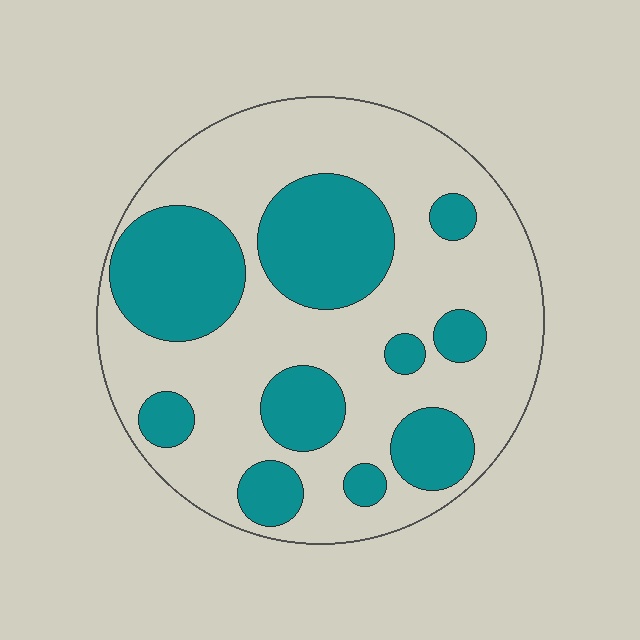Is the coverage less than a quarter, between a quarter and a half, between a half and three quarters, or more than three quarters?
Between a quarter and a half.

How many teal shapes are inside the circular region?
10.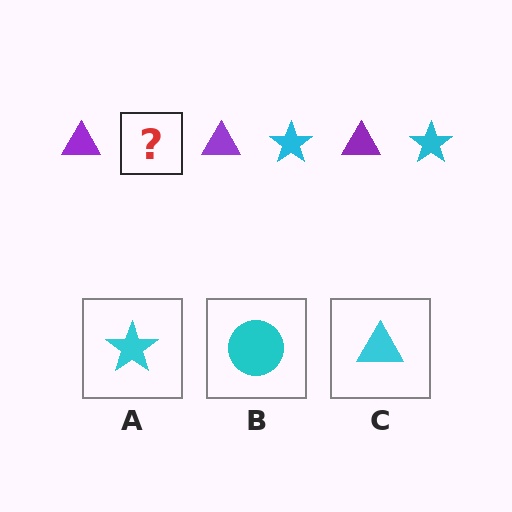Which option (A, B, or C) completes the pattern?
A.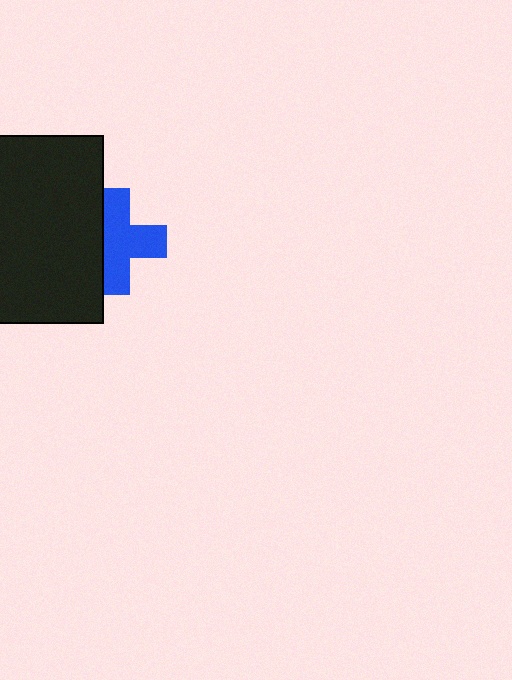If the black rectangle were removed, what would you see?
You would see the complete blue cross.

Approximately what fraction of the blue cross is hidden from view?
Roughly 31% of the blue cross is hidden behind the black rectangle.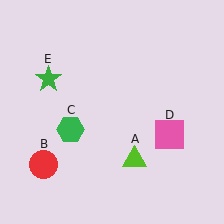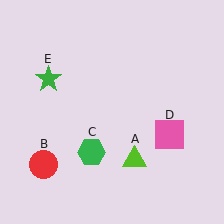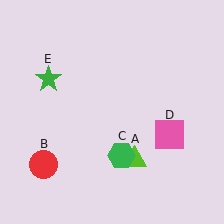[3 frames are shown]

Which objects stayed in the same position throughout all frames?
Lime triangle (object A) and red circle (object B) and pink square (object D) and green star (object E) remained stationary.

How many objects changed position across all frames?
1 object changed position: green hexagon (object C).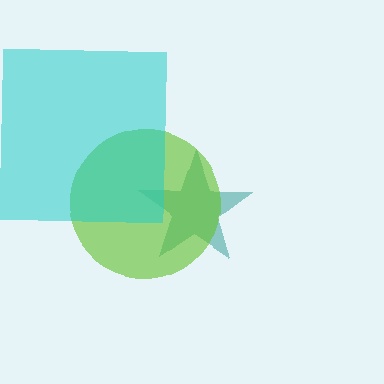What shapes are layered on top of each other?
The layered shapes are: a teal star, a lime circle, a cyan square.